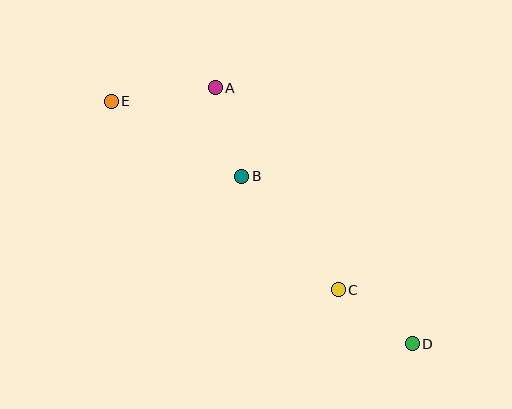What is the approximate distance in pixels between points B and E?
The distance between B and E is approximately 151 pixels.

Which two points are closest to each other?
Points C and D are closest to each other.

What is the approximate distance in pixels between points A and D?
The distance between A and D is approximately 323 pixels.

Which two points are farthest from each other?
Points D and E are farthest from each other.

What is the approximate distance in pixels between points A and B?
The distance between A and B is approximately 93 pixels.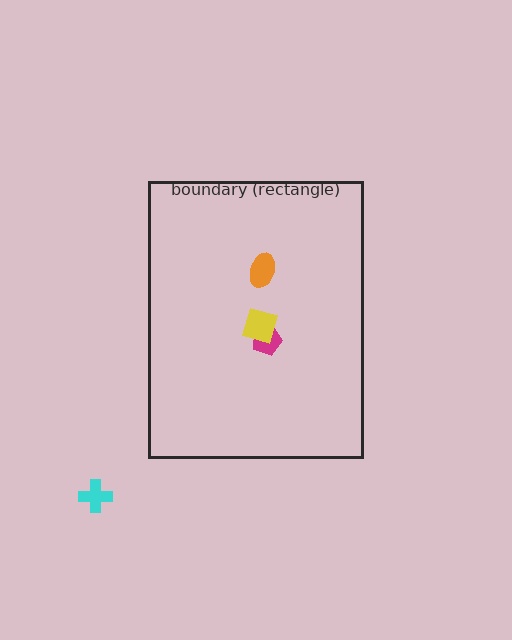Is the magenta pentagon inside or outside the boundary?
Inside.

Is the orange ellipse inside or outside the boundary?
Inside.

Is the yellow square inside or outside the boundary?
Inside.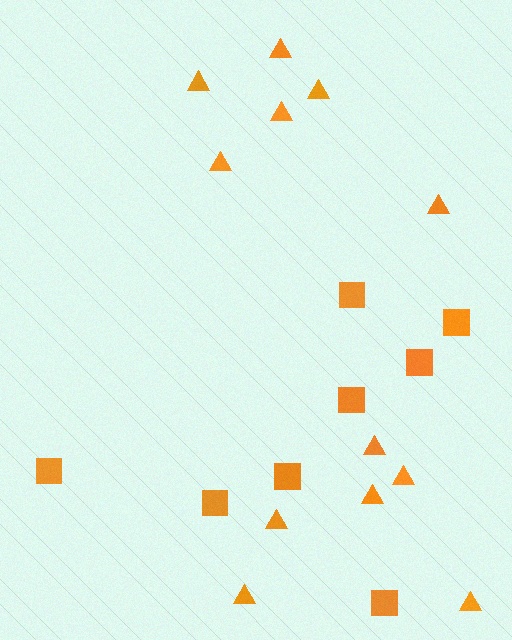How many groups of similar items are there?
There are 2 groups: one group of squares (8) and one group of triangles (12).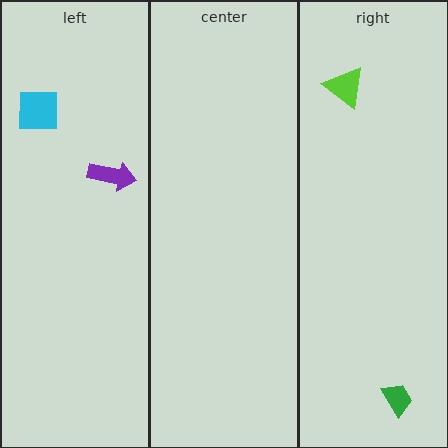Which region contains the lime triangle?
The right region.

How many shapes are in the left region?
2.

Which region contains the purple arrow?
The left region.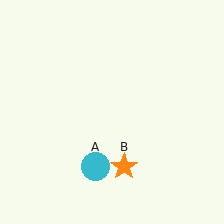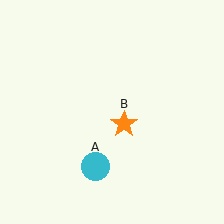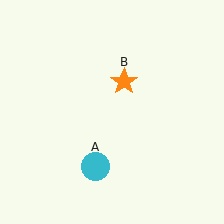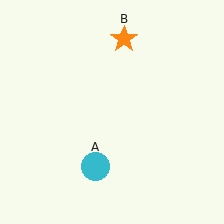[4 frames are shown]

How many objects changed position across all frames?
1 object changed position: orange star (object B).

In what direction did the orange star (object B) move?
The orange star (object B) moved up.